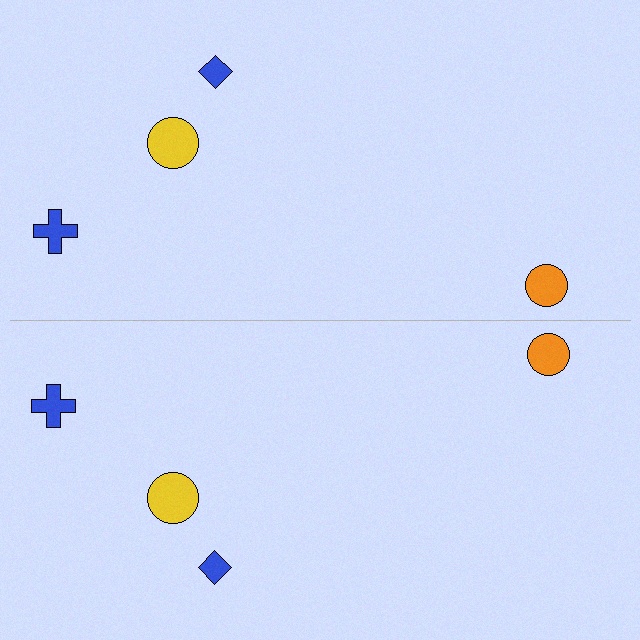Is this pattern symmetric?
Yes, this pattern has bilateral (reflection) symmetry.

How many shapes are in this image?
There are 8 shapes in this image.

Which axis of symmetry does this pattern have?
The pattern has a horizontal axis of symmetry running through the center of the image.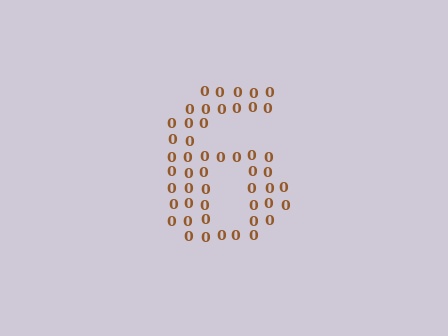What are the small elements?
The small elements are digit 0's.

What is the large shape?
The large shape is the digit 6.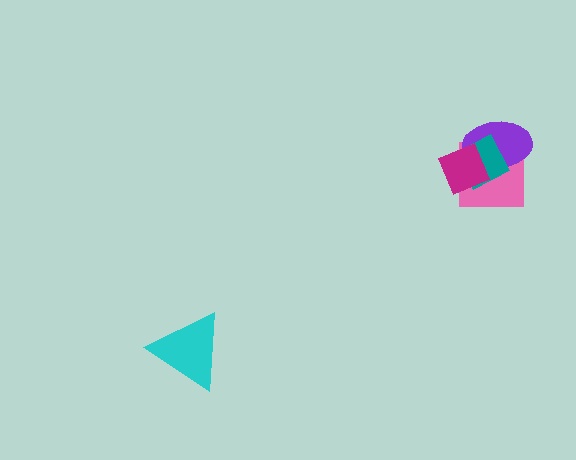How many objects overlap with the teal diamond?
3 objects overlap with the teal diamond.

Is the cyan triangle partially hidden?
No, no other shape covers it.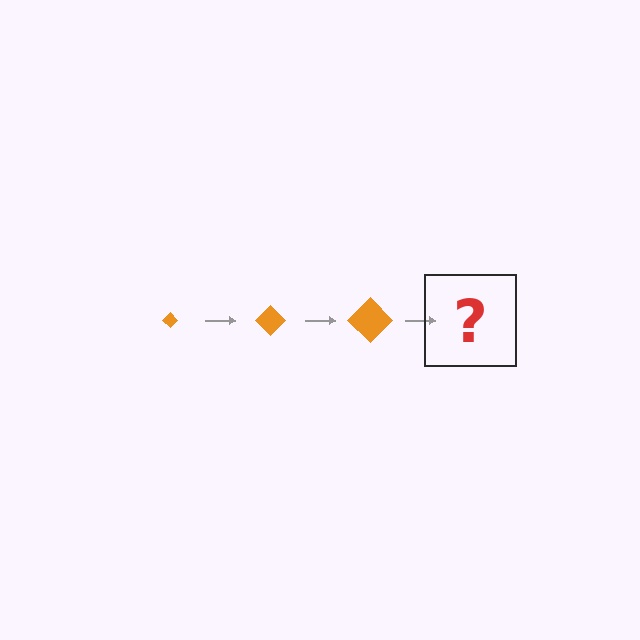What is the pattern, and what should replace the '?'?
The pattern is that the diamond gets progressively larger each step. The '?' should be an orange diamond, larger than the previous one.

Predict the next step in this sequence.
The next step is an orange diamond, larger than the previous one.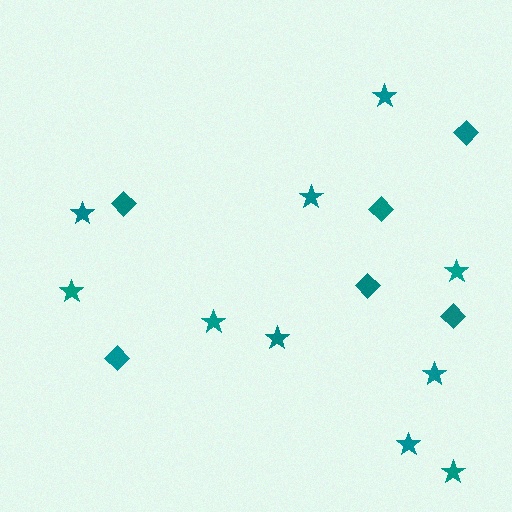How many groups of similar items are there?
There are 2 groups: one group of stars (10) and one group of diamonds (6).